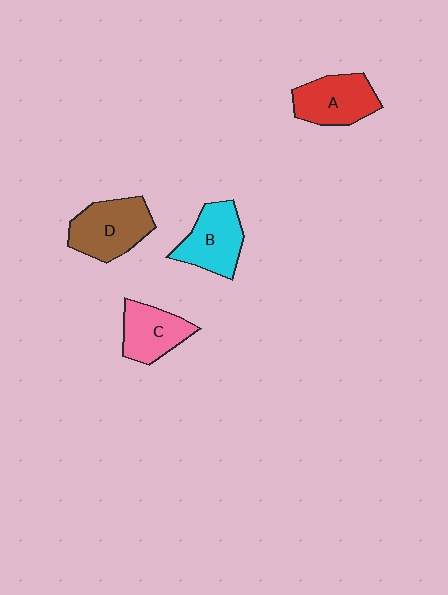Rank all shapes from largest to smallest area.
From largest to smallest: D (brown), A (red), B (cyan), C (pink).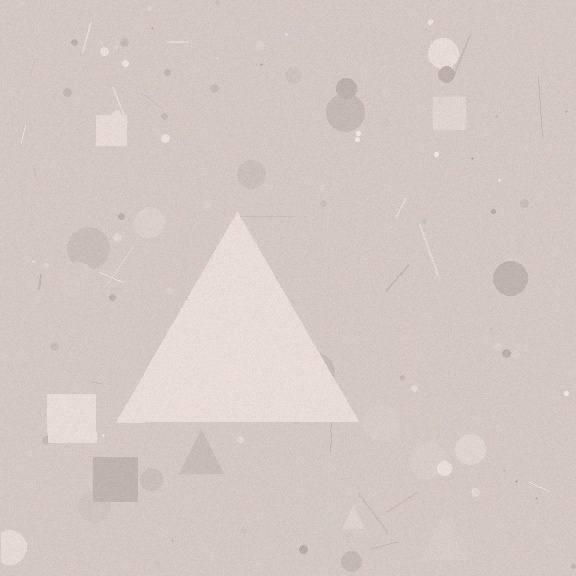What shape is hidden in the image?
A triangle is hidden in the image.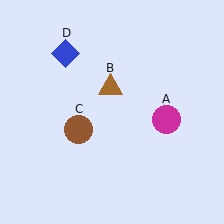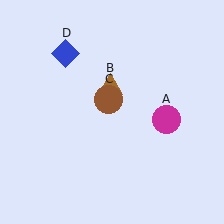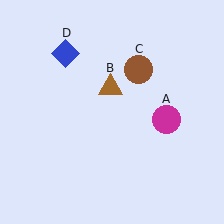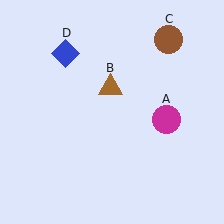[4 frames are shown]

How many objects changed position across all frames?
1 object changed position: brown circle (object C).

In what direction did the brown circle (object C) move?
The brown circle (object C) moved up and to the right.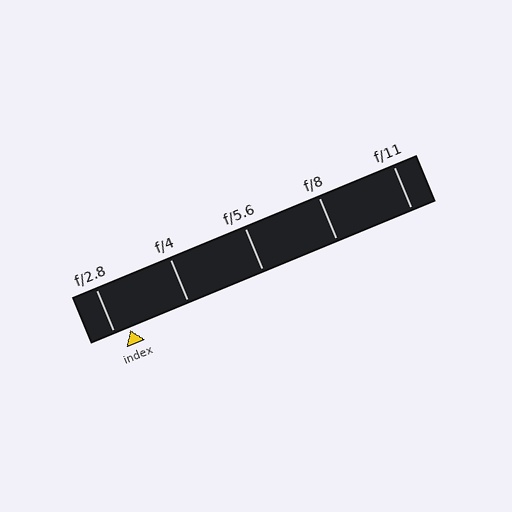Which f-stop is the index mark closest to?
The index mark is closest to f/2.8.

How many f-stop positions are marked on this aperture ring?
There are 5 f-stop positions marked.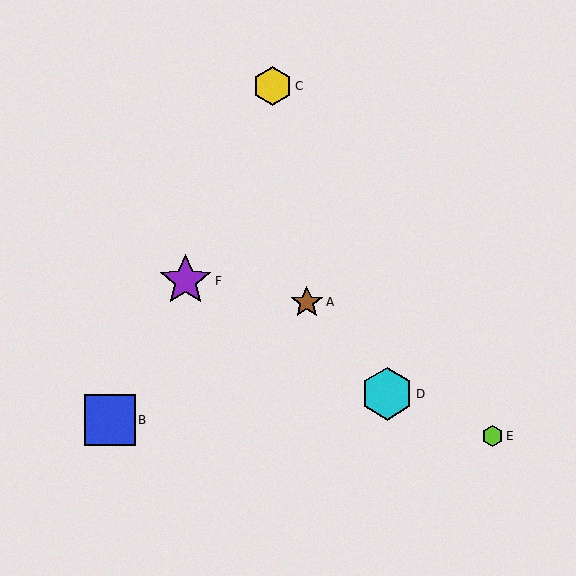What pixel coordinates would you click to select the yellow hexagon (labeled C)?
Click at (272, 86) to select the yellow hexagon C.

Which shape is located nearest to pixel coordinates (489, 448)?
The lime hexagon (labeled E) at (492, 436) is nearest to that location.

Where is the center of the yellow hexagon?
The center of the yellow hexagon is at (272, 86).